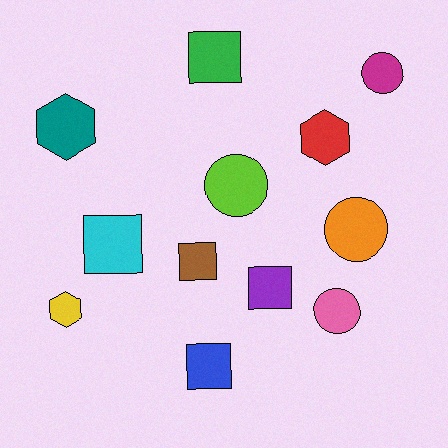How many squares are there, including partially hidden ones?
There are 5 squares.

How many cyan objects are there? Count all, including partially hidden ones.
There is 1 cyan object.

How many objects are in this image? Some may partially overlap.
There are 12 objects.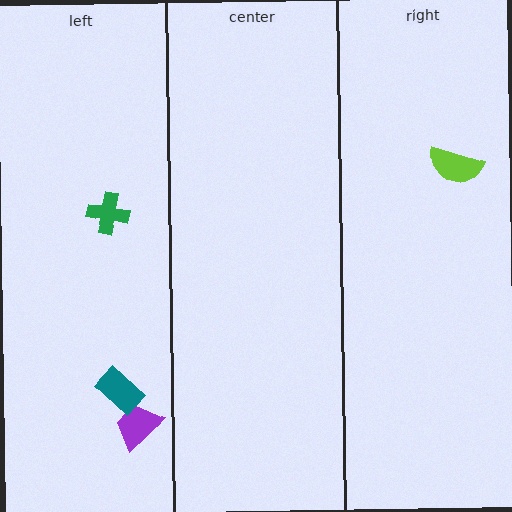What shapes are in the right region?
The lime semicircle.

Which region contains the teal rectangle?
The left region.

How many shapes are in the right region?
1.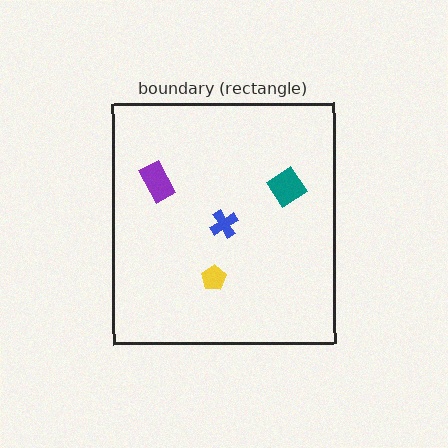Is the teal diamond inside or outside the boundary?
Inside.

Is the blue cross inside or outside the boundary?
Inside.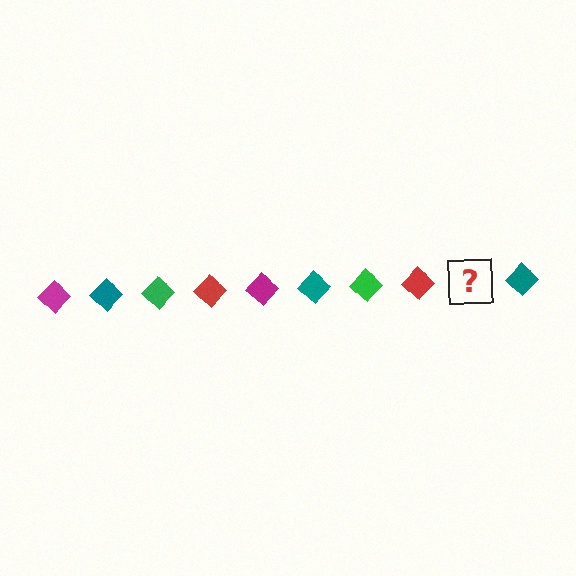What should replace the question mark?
The question mark should be replaced with a magenta diamond.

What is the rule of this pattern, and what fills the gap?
The rule is that the pattern cycles through magenta, teal, green, red diamonds. The gap should be filled with a magenta diamond.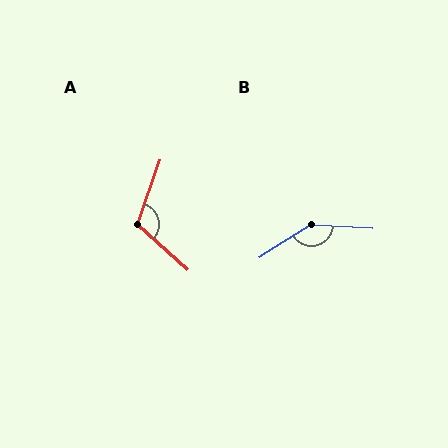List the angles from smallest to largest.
A (113°), B (144°).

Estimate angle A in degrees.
Approximately 113 degrees.